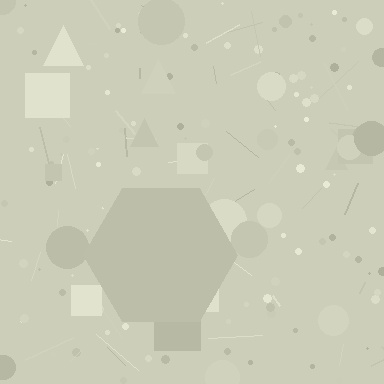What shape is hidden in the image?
A hexagon is hidden in the image.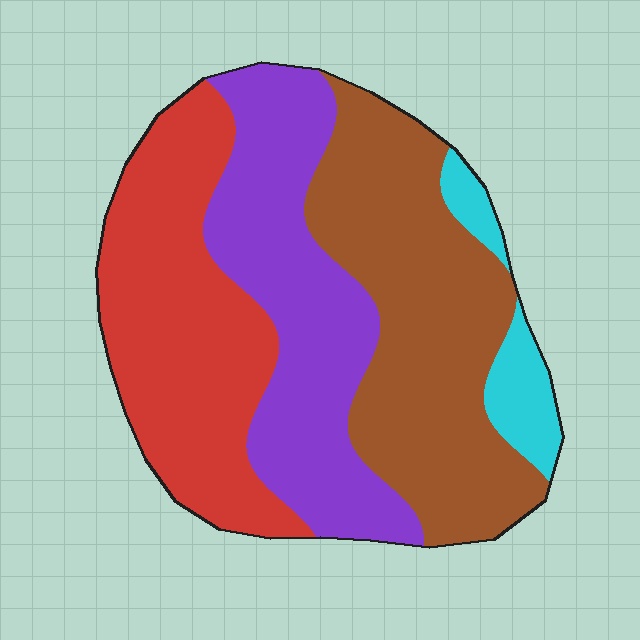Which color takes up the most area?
Brown, at roughly 35%.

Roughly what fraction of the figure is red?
Red covers around 30% of the figure.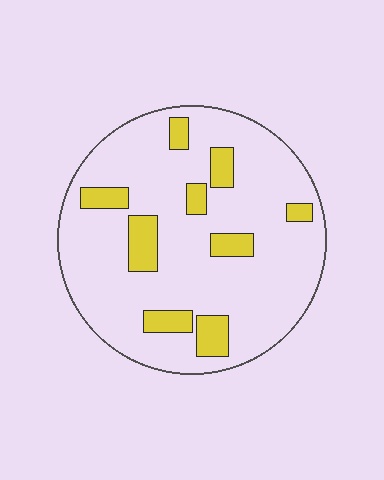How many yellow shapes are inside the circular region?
9.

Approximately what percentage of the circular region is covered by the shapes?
Approximately 15%.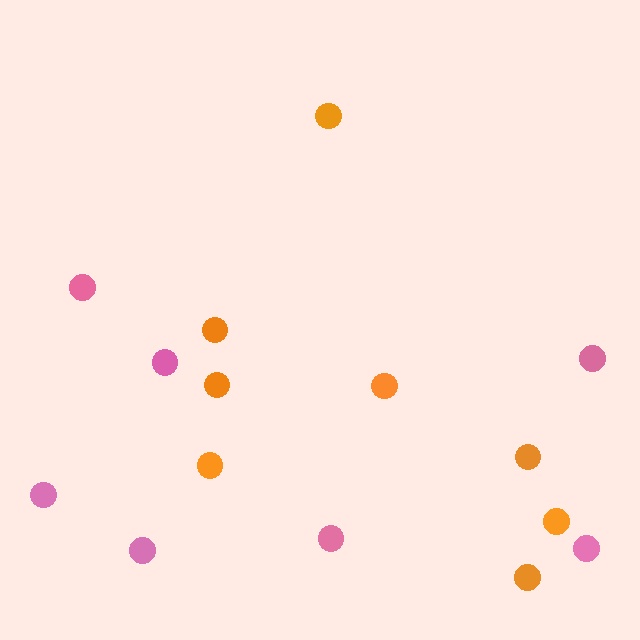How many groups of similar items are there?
There are 2 groups: one group of orange circles (8) and one group of pink circles (7).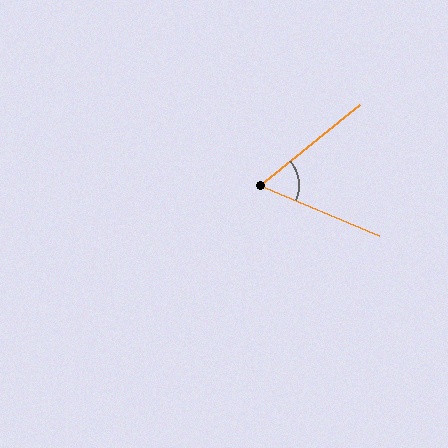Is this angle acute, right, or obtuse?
It is acute.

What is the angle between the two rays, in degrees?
Approximately 62 degrees.